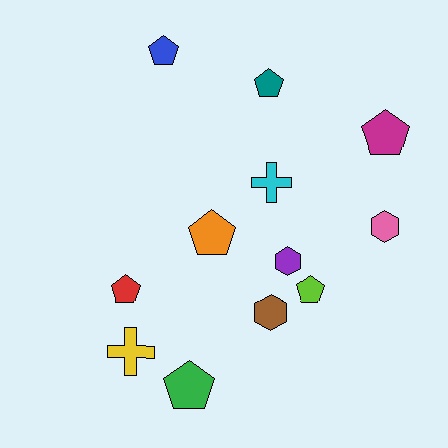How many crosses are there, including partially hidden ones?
There are 2 crosses.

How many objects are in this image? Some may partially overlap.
There are 12 objects.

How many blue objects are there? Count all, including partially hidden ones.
There is 1 blue object.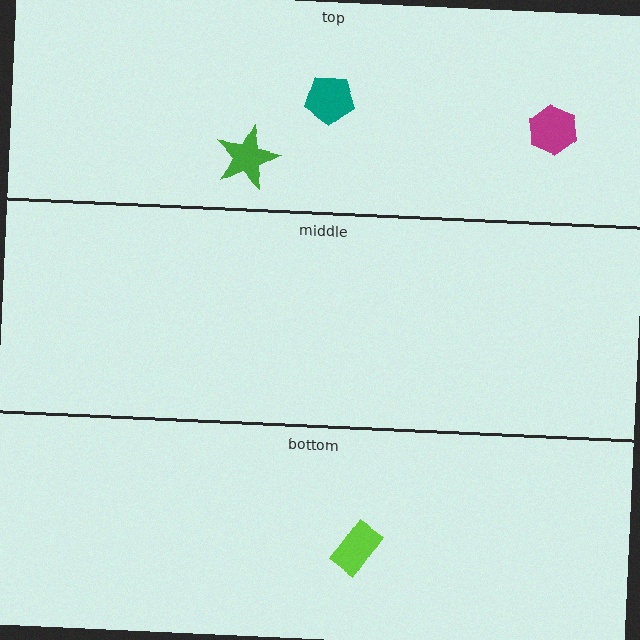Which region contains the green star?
The top region.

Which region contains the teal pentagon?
The top region.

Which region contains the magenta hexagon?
The top region.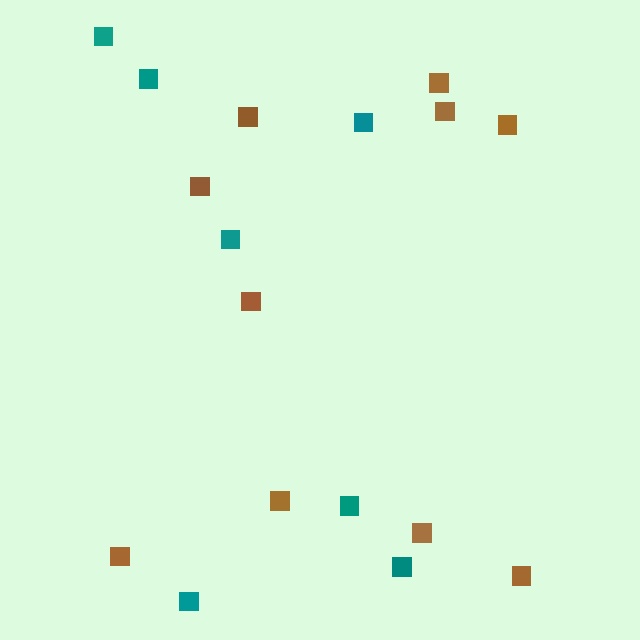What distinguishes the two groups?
There are 2 groups: one group of brown squares (10) and one group of teal squares (7).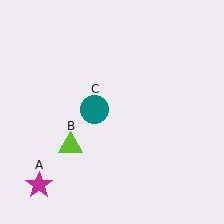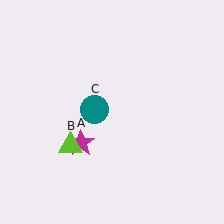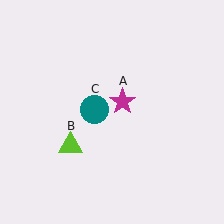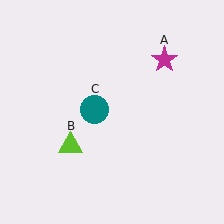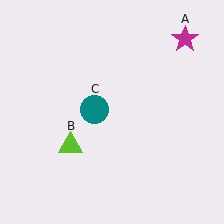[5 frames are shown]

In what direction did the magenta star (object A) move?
The magenta star (object A) moved up and to the right.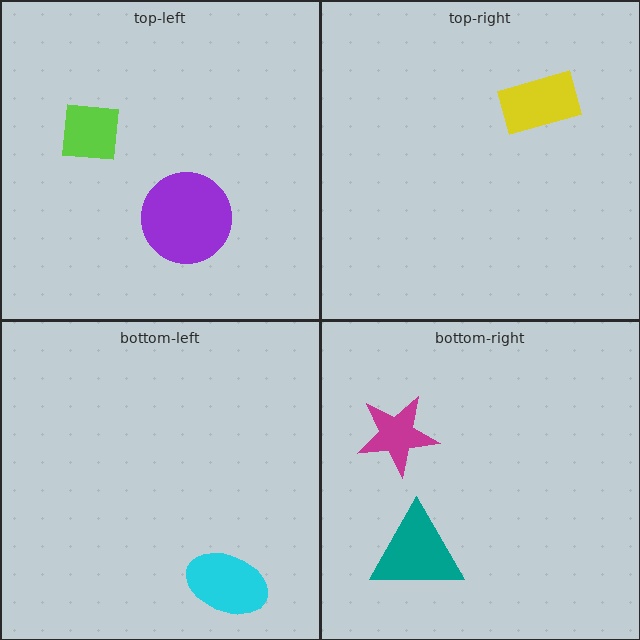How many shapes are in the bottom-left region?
1.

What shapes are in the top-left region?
The purple circle, the lime square.